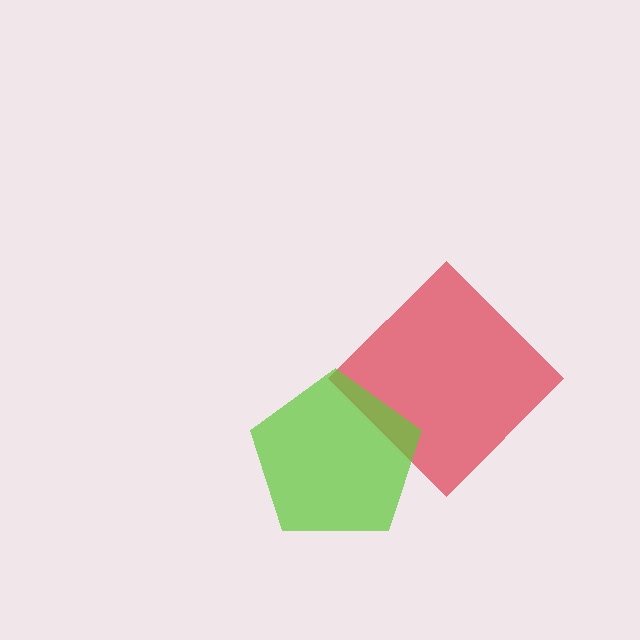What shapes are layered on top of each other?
The layered shapes are: a red diamond, a lime pentagon.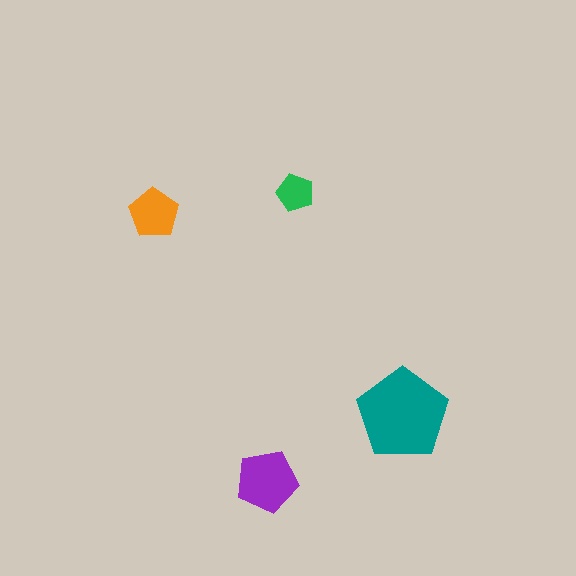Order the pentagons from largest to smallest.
the teal one, the purple one, the orange one, the green one.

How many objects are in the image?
There are 4 objects in the image.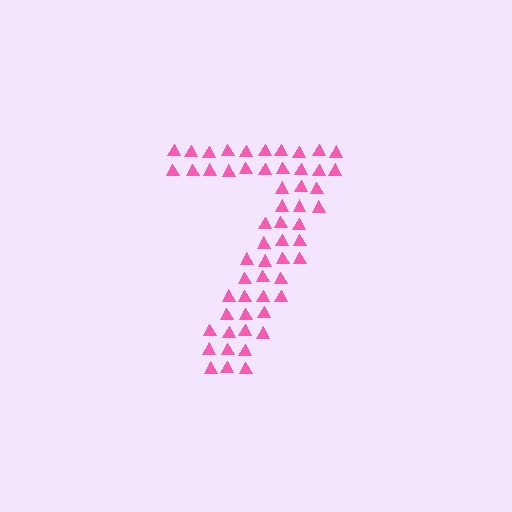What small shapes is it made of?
It is made of small triangles.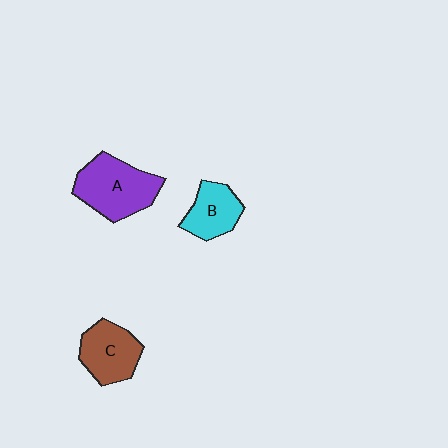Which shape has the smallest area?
Shape B (cyan).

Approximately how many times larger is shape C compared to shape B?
Approximately 1.2 times.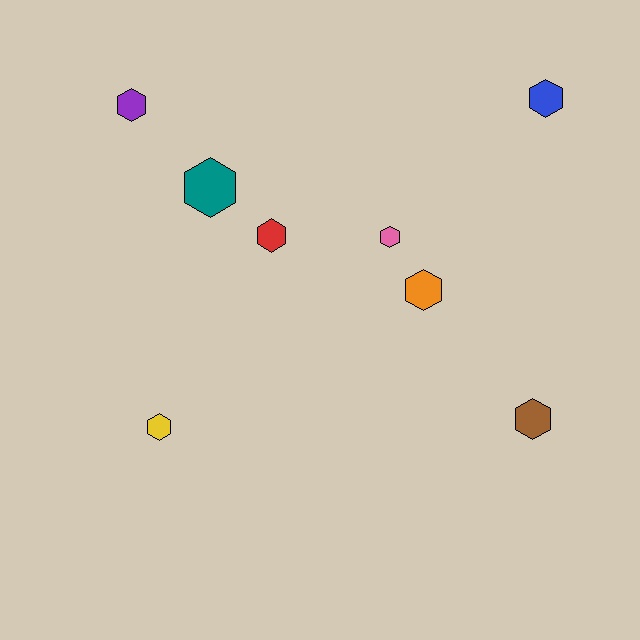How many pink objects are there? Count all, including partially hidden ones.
There is 1 pink object.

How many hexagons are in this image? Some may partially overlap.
There are 8 hexagons.